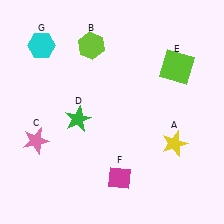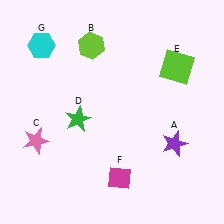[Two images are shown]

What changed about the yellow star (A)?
In Image 1, A is yellow. In Image 2, it changed to purple.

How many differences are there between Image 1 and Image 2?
There is 1 difference between the two images.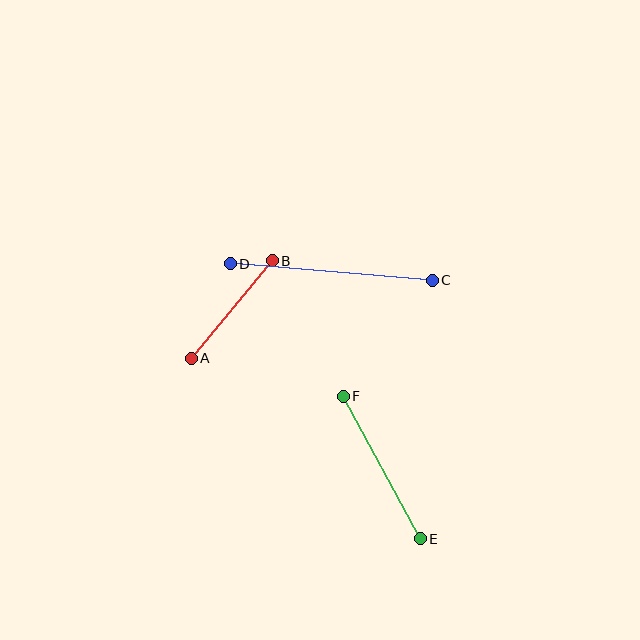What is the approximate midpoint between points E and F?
The midpoint is at approximately (382, 468) pixels.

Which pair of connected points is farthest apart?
Points C and D are farthest apart.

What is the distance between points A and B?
The distance is approximately 126 pixels.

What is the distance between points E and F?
The distance is approximately 162 pixels.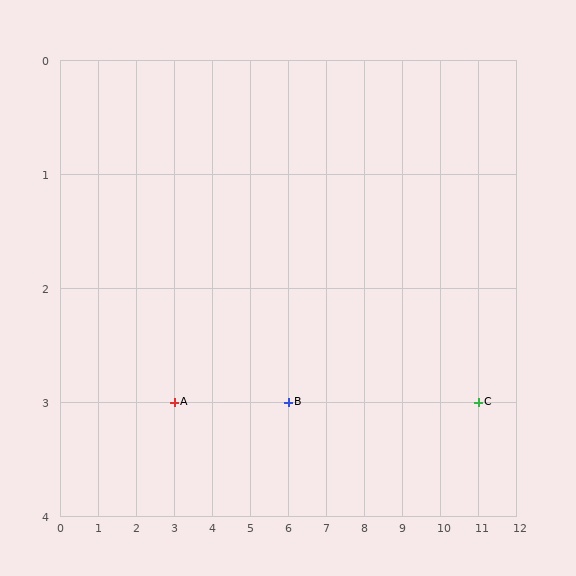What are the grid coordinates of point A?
Point A is at grid coordinates (3, 3).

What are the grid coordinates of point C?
Point C is at grid coordinates (11, 3).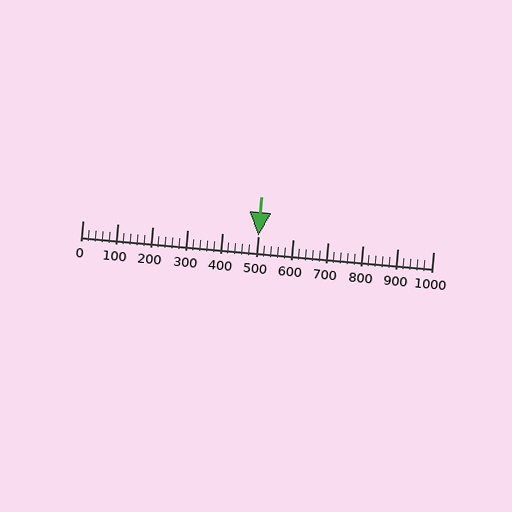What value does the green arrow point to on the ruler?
The green arrow points to approximately 500.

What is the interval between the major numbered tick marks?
The major tick marks are spaced 100 units apart.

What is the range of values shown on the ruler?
The ruler shows values from 0 to 1000.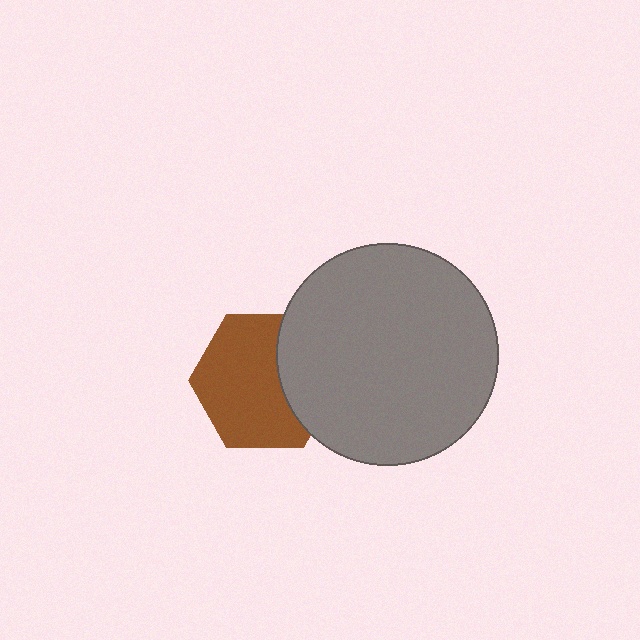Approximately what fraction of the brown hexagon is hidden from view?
Roughly 32% of the brown hexagon is hidden behind the gray circle.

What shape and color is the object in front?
The object in front is a gray circle.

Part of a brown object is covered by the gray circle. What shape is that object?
It is a hexagon.